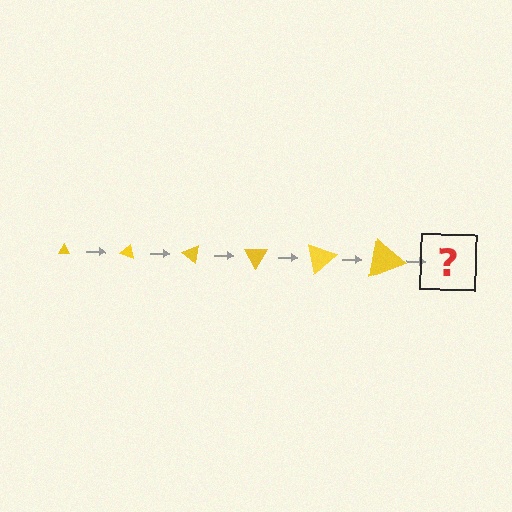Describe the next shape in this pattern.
It should be a triangle, larger than the previous one and rotated 120 degrees from the start.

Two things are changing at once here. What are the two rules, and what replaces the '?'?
The two rules are that the triangle grows larger each step and it rotates 20 degrees each step. The '?' should be a triangle, larger than the previous one and rotated 120 degrees from the start.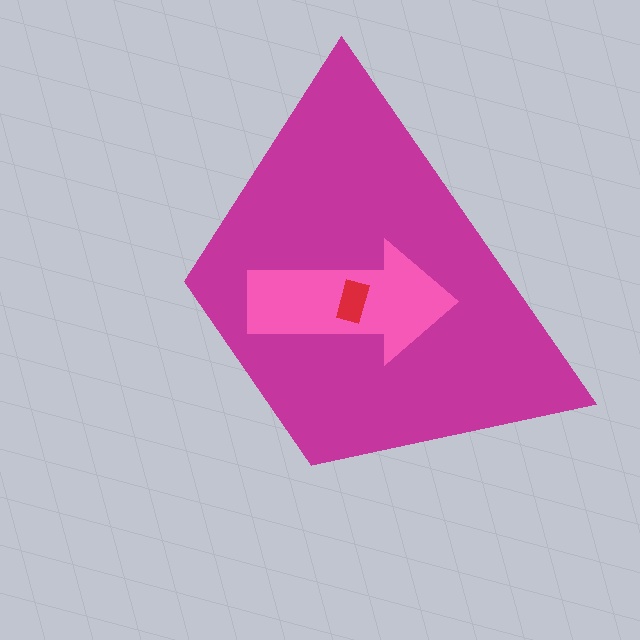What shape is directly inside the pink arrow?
The red rectangle.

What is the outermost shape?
The magenta trapezoid.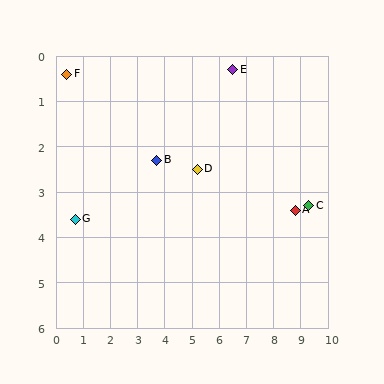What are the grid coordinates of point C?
Point C is at approximately (9.3, 3.3).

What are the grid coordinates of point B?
Point B is at approximately (3.7, 2.3).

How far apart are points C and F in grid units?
Points C and F are about 9.4 grid units apart.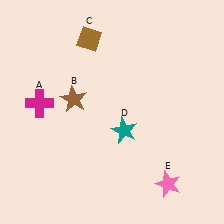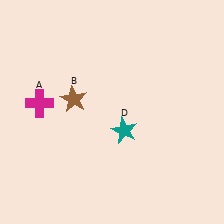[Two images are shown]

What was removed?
The pink star (E), the brown diamond (C) were removed in Image 2.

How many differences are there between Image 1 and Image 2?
There are 2 differences between the two images.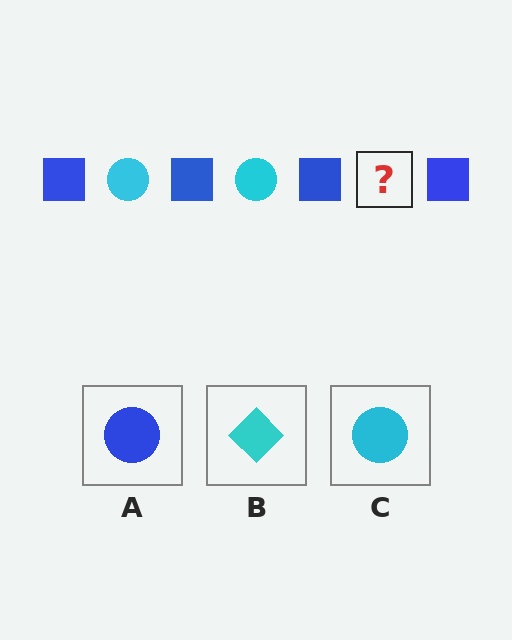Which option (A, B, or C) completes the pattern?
C.